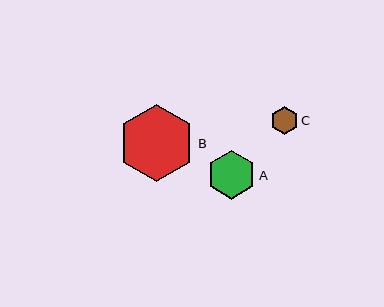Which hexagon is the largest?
Hexagon B is the largest with a size of approximately 77 pixels.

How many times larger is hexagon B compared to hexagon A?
Hexagon B is approximately 1.6 times the size of hexagon A.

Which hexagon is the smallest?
Hexagon C is the smallest with a size of approximately 28 pixels.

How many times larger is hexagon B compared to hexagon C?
Hexagon B is approximately 2.8 times the size of hexagon C.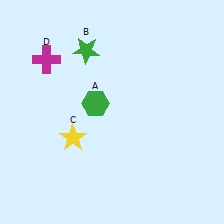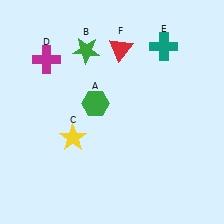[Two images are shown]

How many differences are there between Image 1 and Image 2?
There are 2 differences between the two images.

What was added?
A teal cross (E), a red triangle (F) were added in Image 2.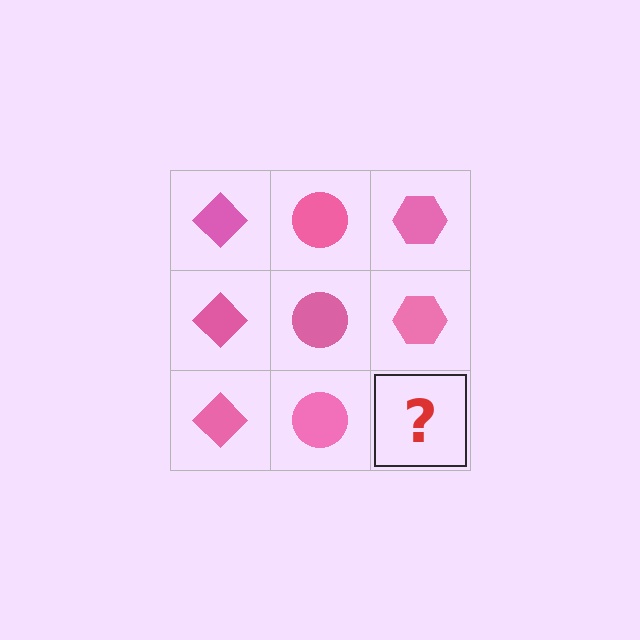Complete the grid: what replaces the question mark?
The question mark should be replaced with a pink hexagon.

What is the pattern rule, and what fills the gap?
The rule is that each column has a consistent shape. The gap should be filled with a pink hexagon.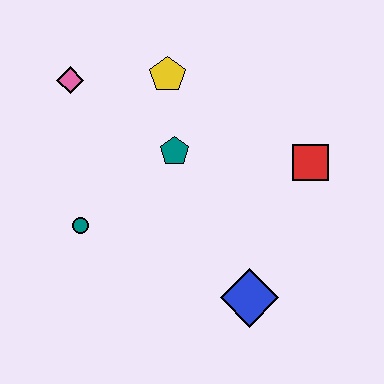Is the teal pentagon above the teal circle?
Yes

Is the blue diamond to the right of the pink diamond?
Yes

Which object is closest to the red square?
The teal pentagon is closest to the red square.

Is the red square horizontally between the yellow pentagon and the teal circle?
No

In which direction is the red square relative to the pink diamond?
The red square is to the right of the pink diamond.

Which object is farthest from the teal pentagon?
The blue diamond is farthest from the teal pentagon.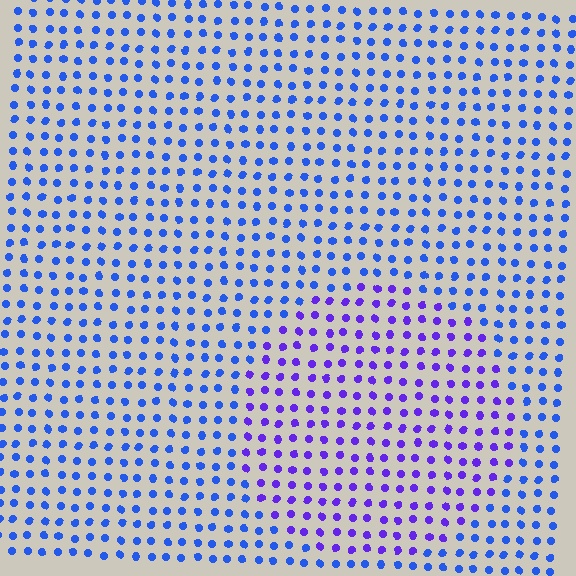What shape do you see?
I see a circle.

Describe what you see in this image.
The image is filled with small blue elements in a uniform arrangement. A circle-shaped region is visible where the elements are tinted to a slightly different hue, forming a subtle color boundary.